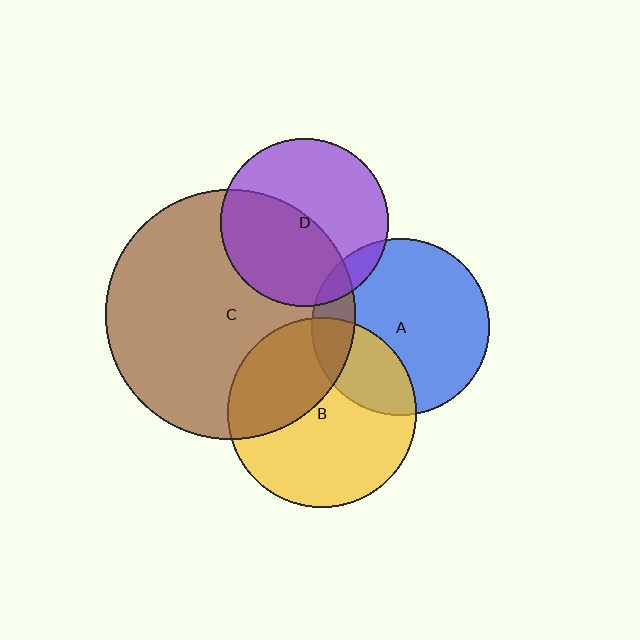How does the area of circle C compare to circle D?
Approximately 2.2 times.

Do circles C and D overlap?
Yes.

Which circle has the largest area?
Circle C (brown).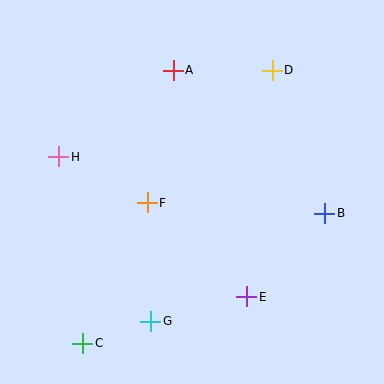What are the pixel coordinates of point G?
Point G is at (151, 321).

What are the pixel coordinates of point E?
Point E is at (247, 297).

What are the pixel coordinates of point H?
Point H is at (59, 157).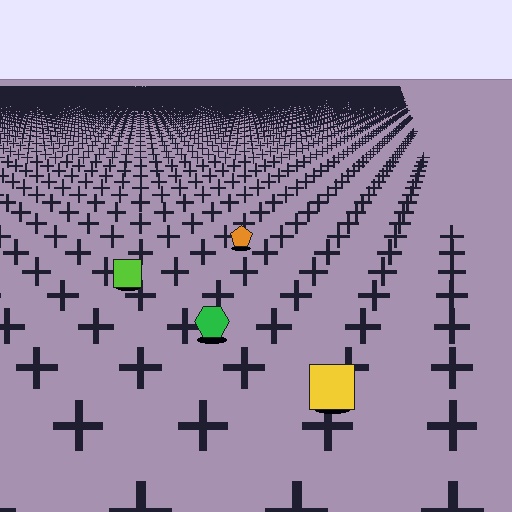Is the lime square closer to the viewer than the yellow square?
No. The yellow square is closer — you can tell from the texture gradient: the ground texture is coarser near it.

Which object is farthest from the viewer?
The orange pentagon is farthest from the viewer. It appears smaller and the ground texture around it is denser.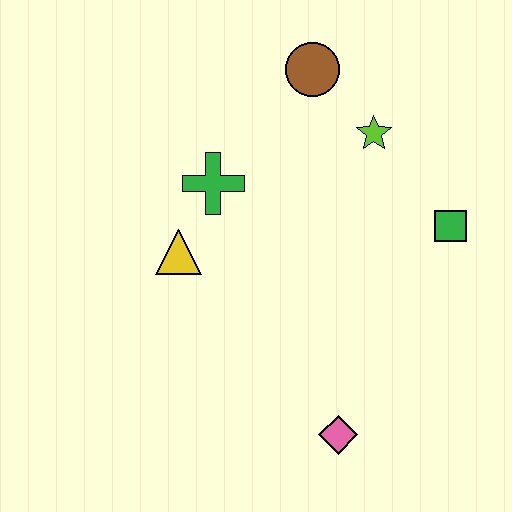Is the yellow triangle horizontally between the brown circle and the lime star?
No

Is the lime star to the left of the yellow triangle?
No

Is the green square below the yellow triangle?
No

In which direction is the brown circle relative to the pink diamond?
The brown circle is above the pink diamond.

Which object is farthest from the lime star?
The pink diamond is farthest from the lime star.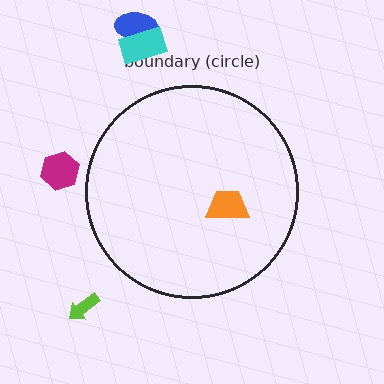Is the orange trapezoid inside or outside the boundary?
Inside.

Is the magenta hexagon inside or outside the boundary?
Outside.